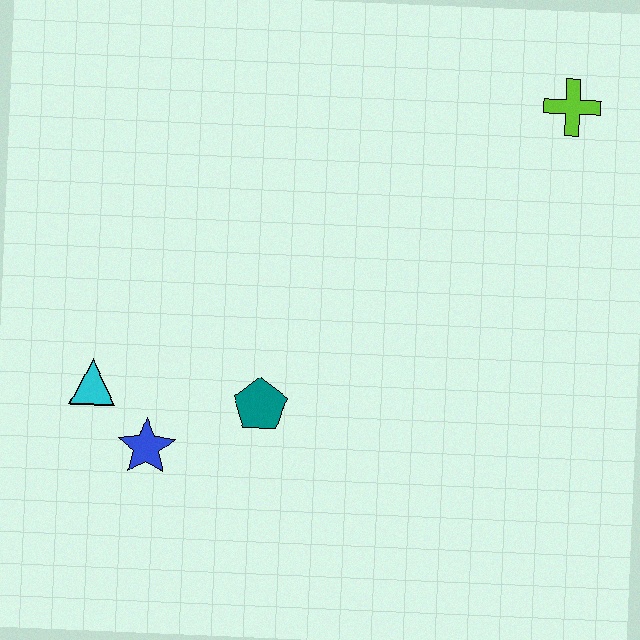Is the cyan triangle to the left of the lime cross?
Yes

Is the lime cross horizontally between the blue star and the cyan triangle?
No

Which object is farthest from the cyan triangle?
The lime cross is farthest from the cyan triangle.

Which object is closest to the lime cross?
The teal pentagon is closest to the lime cross.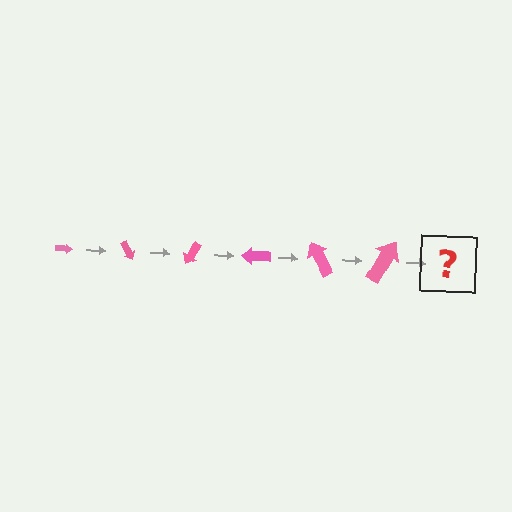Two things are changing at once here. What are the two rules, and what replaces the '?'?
The two rules are that the arrow grows larger each step and it rotates 60 degrees each step. The '?' should be an arrow, larger than the previous one and rotated 360 degrees from the start.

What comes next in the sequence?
The next element should be an arrow, larger than the previous one and rotated 360 degrees from the start.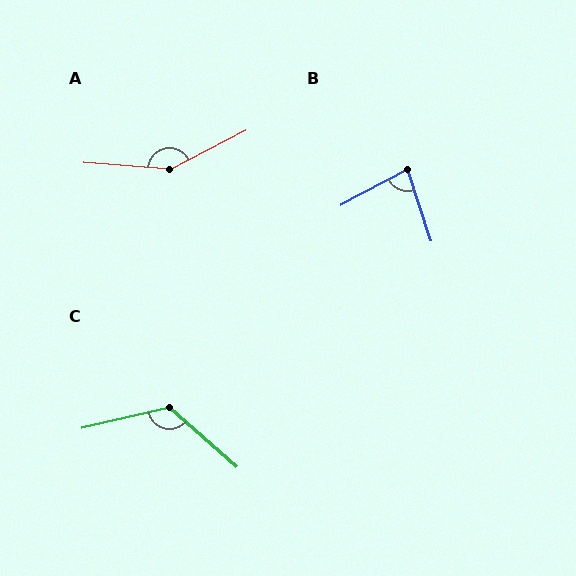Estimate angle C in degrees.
Approximately 125 degrees.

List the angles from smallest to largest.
B (80°), C (125°), A (148°).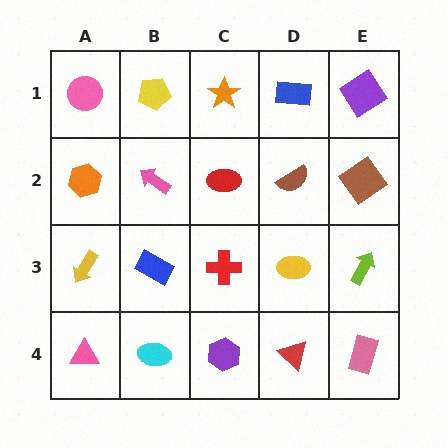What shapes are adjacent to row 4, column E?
A lime arrow (row 3, column E), a red triangle (row 4, column D).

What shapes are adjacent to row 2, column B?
A yellow pentagon (row 1, column B), a blue rectangle (row 3, column B), an orange hexagon (row 2, column A), a red ellipse (row 2, column C).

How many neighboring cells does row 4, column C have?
3.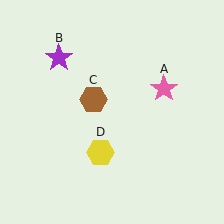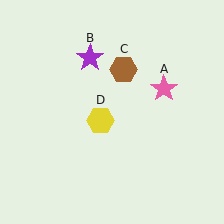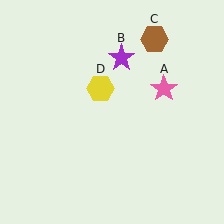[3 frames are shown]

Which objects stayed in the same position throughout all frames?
Pink star (object A) remained stationary.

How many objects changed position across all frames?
3 objects changed position: purple star (object B), brown hexagon (object C), yellow hexagon (object D).